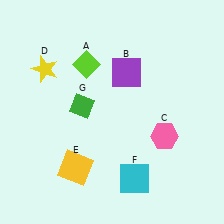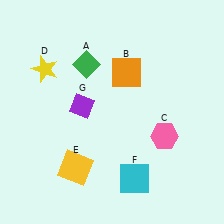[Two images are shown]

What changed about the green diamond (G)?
In Image 1, G is green. In Image 2, it changed to purple.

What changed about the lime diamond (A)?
In Image 1, A is lime. In Image 2, it changed to green.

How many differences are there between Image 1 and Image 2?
There are 3 differences between the two images.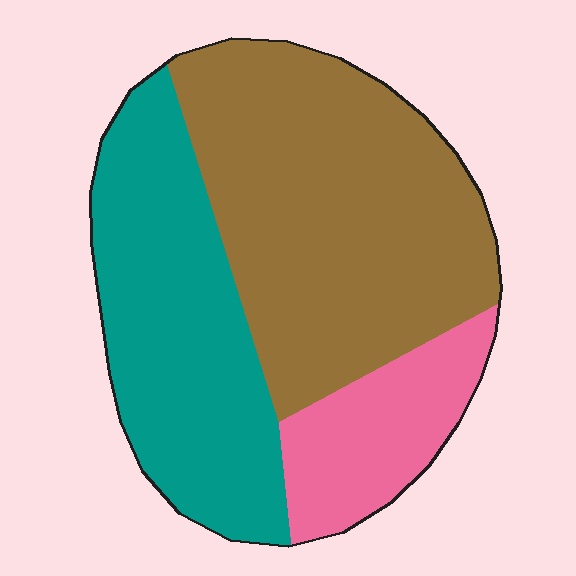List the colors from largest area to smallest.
From largest to smallest: brown, teal, pink.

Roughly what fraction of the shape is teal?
Teal takes up between a third and a half of the shape.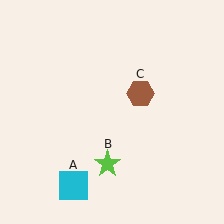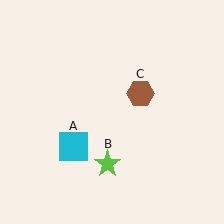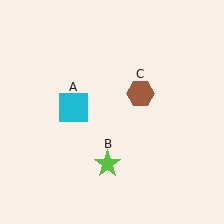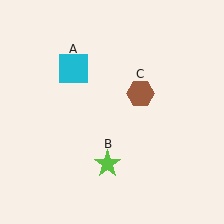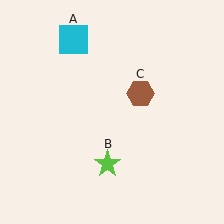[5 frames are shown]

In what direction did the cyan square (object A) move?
The cyan square (object A) moved up.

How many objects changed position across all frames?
1 object changed position: cyan square (object A).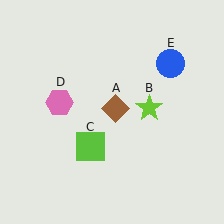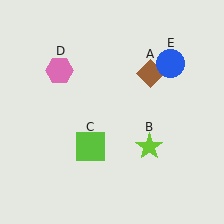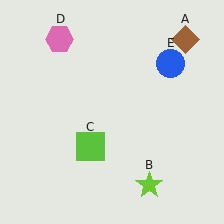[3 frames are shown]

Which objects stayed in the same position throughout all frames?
Lime square (object C) and blue circle (object E) remained stationary.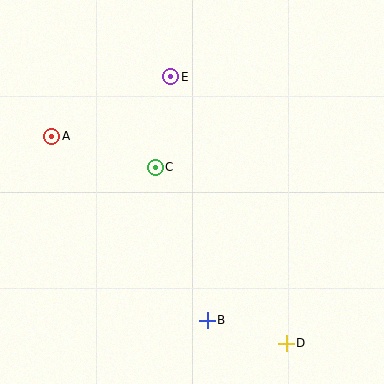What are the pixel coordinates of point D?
Point D is at (286, 343).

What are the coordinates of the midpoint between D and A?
The midpoint between D and A is at (169, 240).